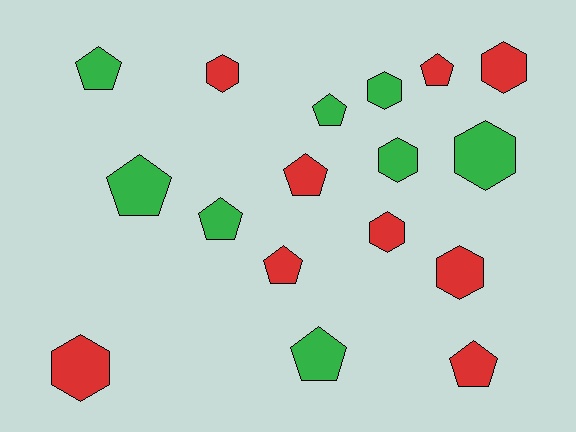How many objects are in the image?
There are 17 objects.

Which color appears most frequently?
Red, with 9 objects.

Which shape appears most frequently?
Pentagon, with 9 objects.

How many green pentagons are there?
There are 5 green pentagons.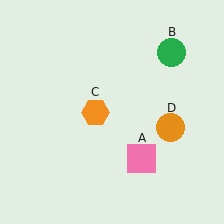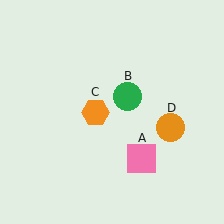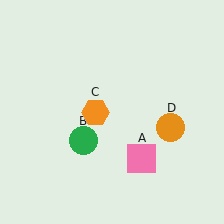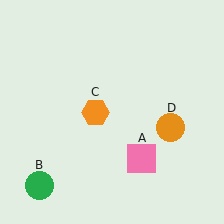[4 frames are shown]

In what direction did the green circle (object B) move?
The green circle (object B) moved down and to the left.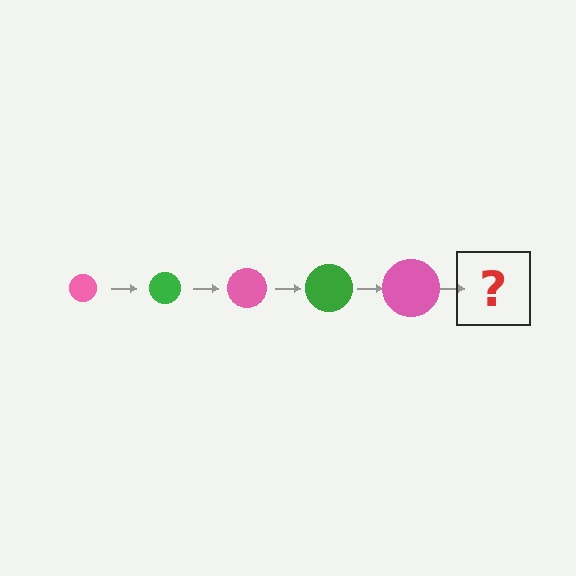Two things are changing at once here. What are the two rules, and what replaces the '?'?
The two rules are that the circle grows larger each step and the color cycles through pink and green. The '?' should be a green circle, larger than the previous one.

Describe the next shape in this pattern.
It should be a green circle, larger than the previous one.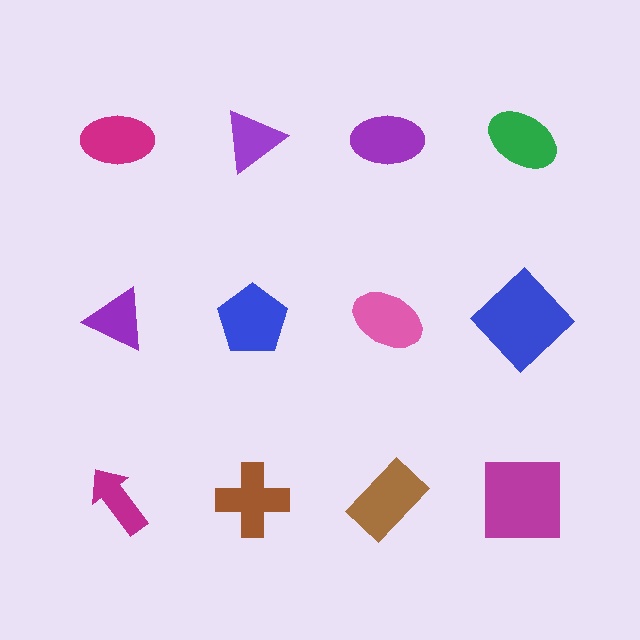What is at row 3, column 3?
A brown rectangle.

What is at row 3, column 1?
A magenta arrow.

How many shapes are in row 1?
4 shapes.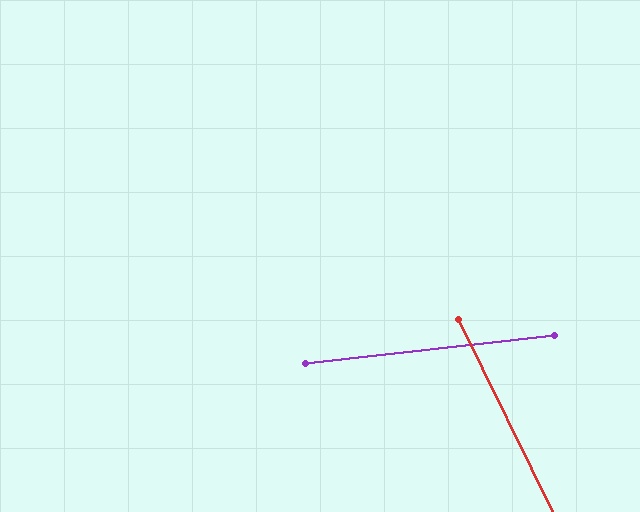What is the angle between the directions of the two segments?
Approximately 70 degrees.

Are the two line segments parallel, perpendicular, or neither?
Neither parallel nor perpendicular — they differ by about 70°.